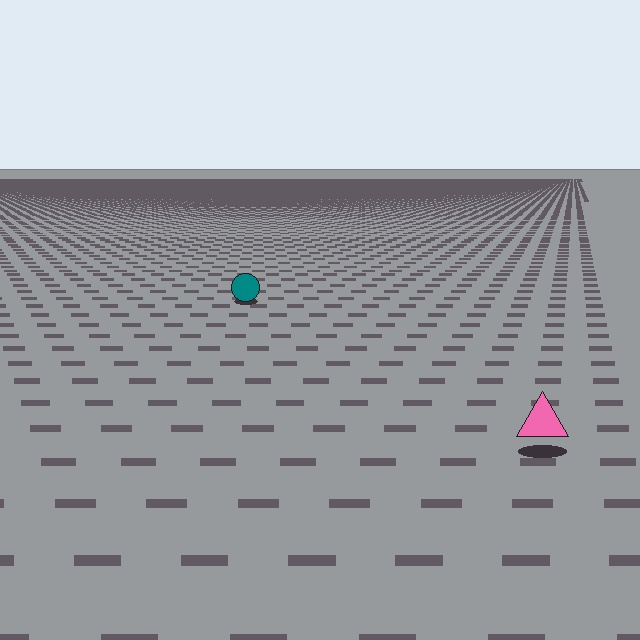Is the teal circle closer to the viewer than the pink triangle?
No. The pink triangle is closer — you can tell from the texture gradient: the ground texture is coarser near it.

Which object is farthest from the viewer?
The teal circle is farthest from the viewer. It appears smaller and the ground texture around it is denser.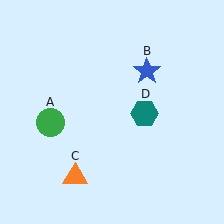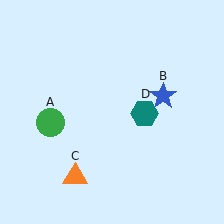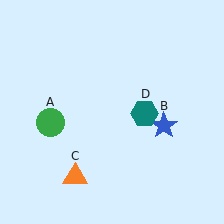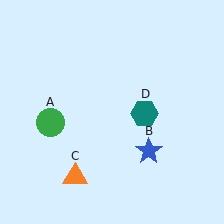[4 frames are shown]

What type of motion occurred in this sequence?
The blue star (object B) rotated clockwise around the center of the scene.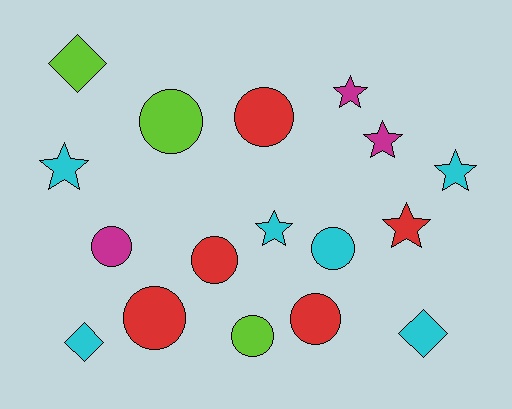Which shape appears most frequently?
Circle, with 8 objects.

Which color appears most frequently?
Cyan, with 6 objects.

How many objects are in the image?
There are 17 objects.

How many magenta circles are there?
There is 1 magenta circle.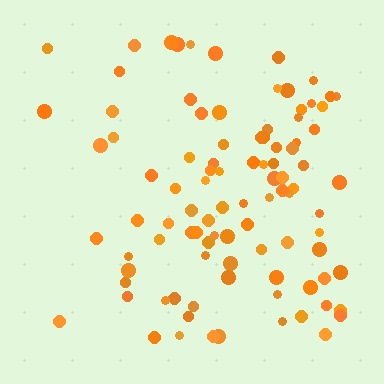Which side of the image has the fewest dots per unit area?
The left.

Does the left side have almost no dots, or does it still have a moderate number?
Still a moderate number, just noticeably fewer than the right.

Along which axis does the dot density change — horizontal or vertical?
Horizontal.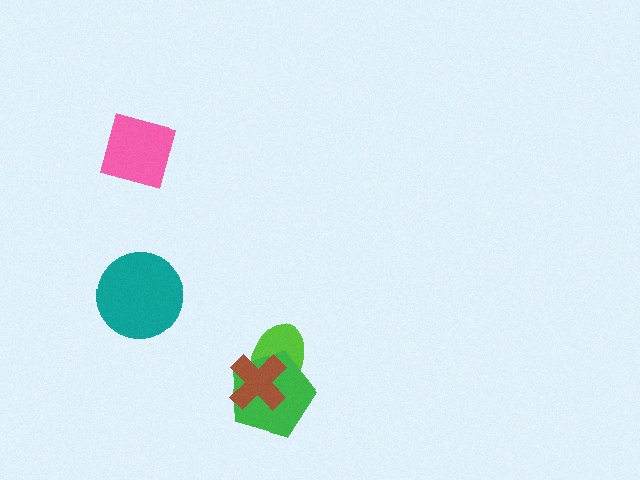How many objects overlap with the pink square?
0 objects overlap with the pink square.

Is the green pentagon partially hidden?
Yes, it is partially covered by another shape.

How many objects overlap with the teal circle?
0 objects overlap with the teal circle.